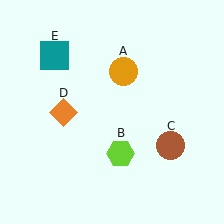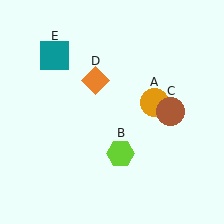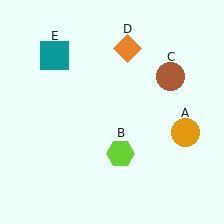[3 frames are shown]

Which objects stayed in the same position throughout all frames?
Lime hexagon (object B) and teal square (object E) remained stationary.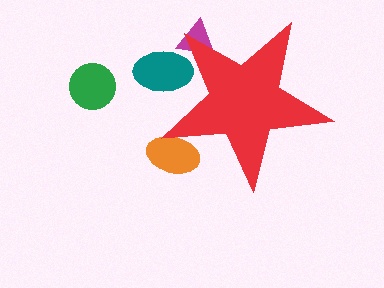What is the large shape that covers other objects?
A red star.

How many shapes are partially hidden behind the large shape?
3 shapes are partially hidden.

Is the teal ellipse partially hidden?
Yes, the teal ellipse is partially hidden behind the red star.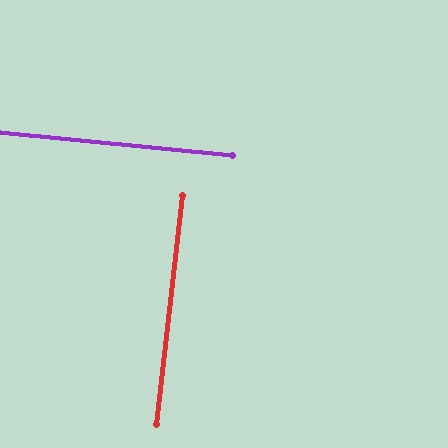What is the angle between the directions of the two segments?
Approximately 89 degrees.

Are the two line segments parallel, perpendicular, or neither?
Perpendicular — they meet at approximately 89°.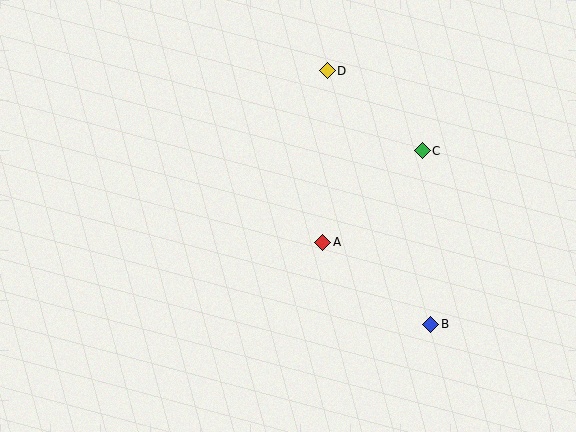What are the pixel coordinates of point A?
Point A is at (323, 242).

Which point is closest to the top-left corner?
Point D is closest to the top-left corner.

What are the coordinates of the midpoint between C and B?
The midpoint between C and B is at (427, 237).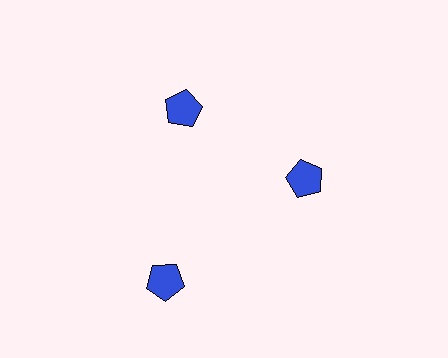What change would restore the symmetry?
The symmetry would be restored by moving it inward, back onto the ring so that all 3 pentagons sit at equal angles and equal distance from the center.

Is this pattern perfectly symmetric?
No. The 3 blue pentagons are arranged in a ring, but one element near the 7 o'clock position is pushed outward from the center, breaking the 3-fold rotational symmetry.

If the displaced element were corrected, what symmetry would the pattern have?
It would have 3-fold rotational symmetry — the pattern would map onto itself every 120 degrees.